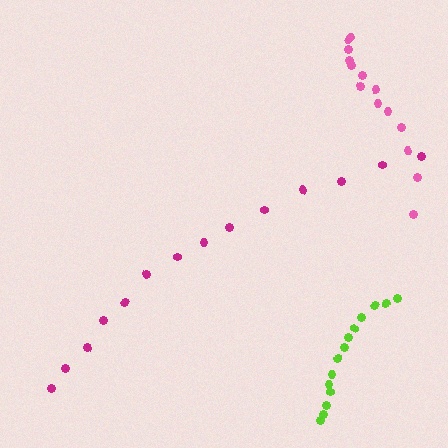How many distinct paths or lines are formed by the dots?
There are 3 distinct paths.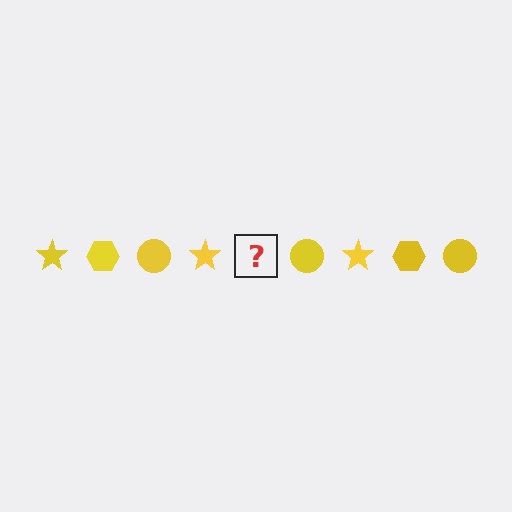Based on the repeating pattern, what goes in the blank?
The blank should be a yellow hexagon.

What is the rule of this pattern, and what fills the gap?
The rule is that the pattern cycles through star, hexagon, circle shapes in yellow. The gap should be filled with a yellow hexagon.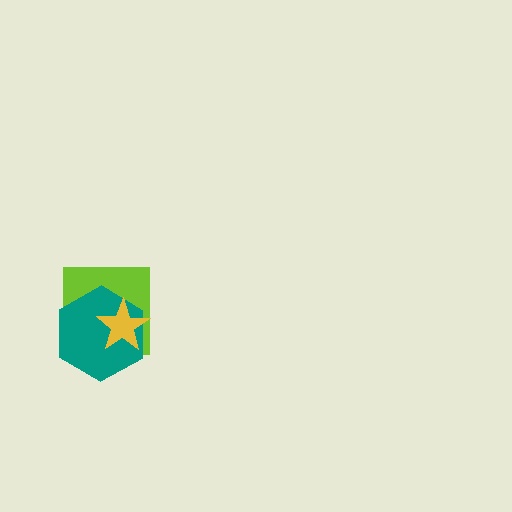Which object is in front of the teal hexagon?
The yellow star is in front of the teal hexagon.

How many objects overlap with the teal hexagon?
2 objects overlap with the teal hexagon.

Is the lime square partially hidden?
Yes, it is partially covered by another shape.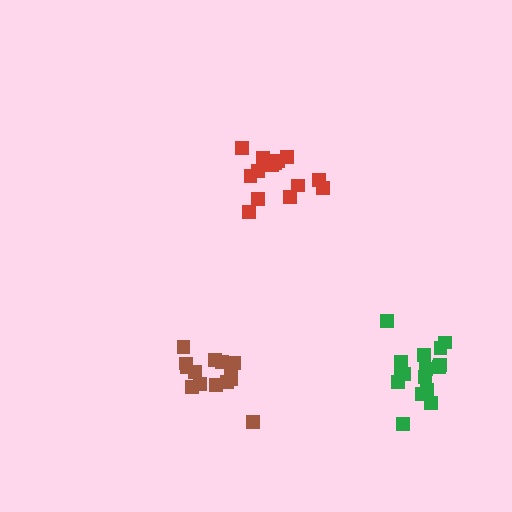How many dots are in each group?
Group 1: 14 dots, Group 2: 15 dots, Group 3: 16 dots (45 total).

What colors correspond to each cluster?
The clusters are colored: brown, red, green.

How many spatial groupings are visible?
There are 3 spatial groupings.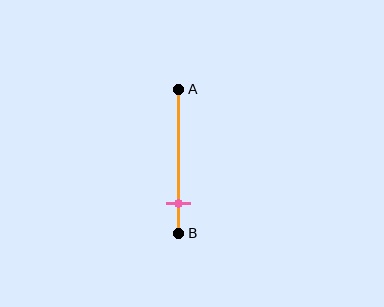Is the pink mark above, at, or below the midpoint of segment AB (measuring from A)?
The pink mark is below the midpoint of segment AB.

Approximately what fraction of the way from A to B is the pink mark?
The pink mark is approximately 80% of the way from A to B.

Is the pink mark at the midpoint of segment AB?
No, the mark is at about 80% from A, not at the 50% midpoint.